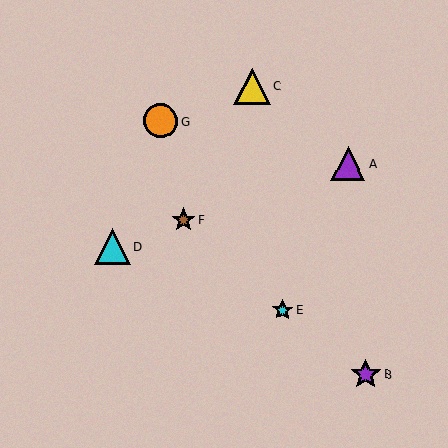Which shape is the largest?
The yellow triangle (labeled C) is the largest.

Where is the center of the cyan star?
The center of the cyan star is at (283, 310).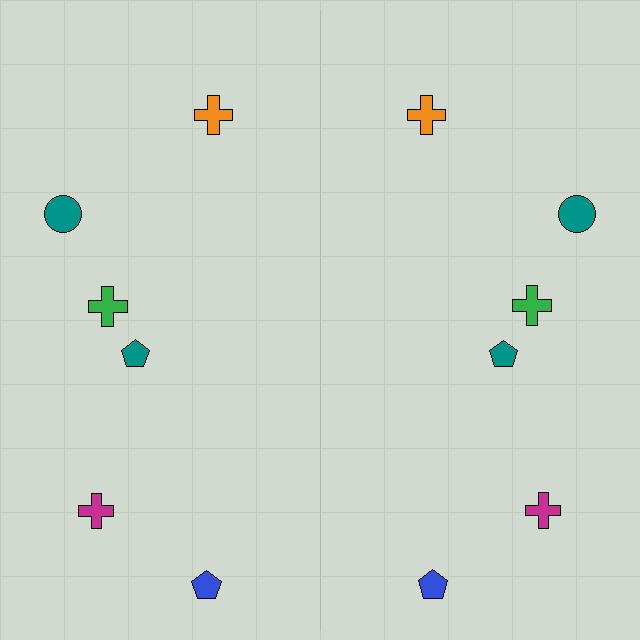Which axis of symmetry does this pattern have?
The pattern has a vertical axis of symmetry running through the center of the image.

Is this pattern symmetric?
Yes, this pattern has bilateral (reflection) symmetry.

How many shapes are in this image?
There are 12 shapes in this image.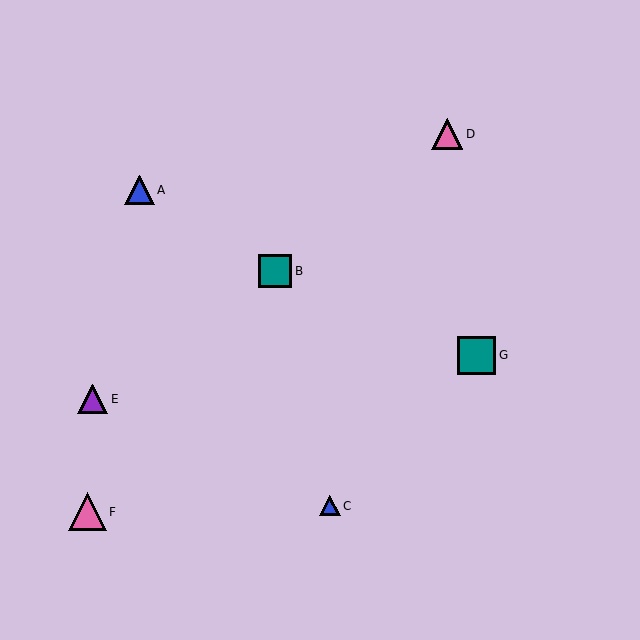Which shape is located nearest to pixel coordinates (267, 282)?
The teal square (labeled B) at (275, 271) is nearest to that location.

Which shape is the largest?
The teal square (labeled G) is the largest.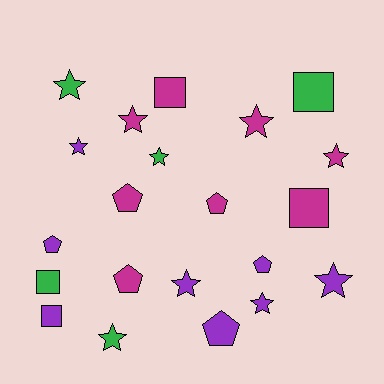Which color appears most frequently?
Magenta, with 8 objects.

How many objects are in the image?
There are 21 objects.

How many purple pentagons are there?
There are 3 purple pentagons.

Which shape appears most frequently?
Star, with 10 objects.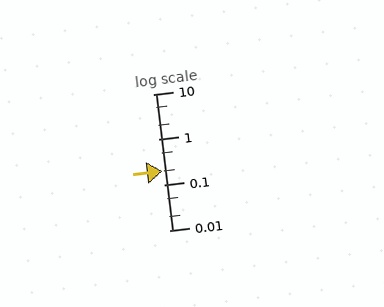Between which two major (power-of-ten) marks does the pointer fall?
The pointer is between 0.1 and 1.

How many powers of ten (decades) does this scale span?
The scale spans 3 decades, from 0.01 to 10.